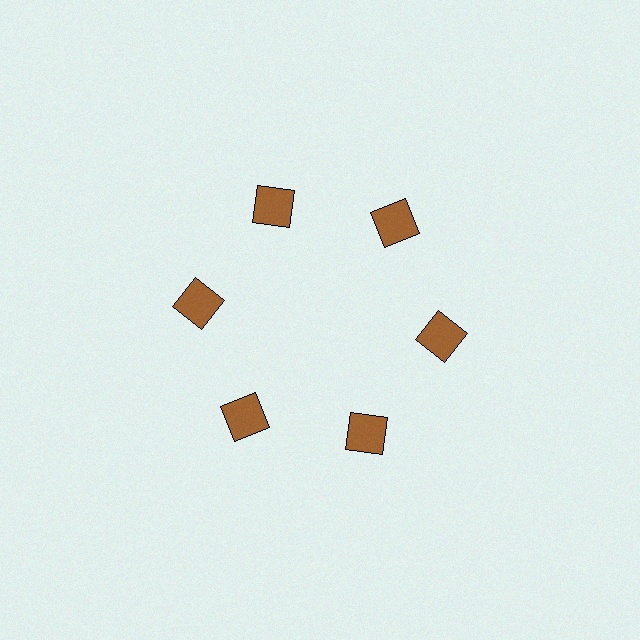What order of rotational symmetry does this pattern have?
This pattern has 6-fold rotational symmetry.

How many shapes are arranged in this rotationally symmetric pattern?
There are 6 shapes, arranged in 6 groups of 1.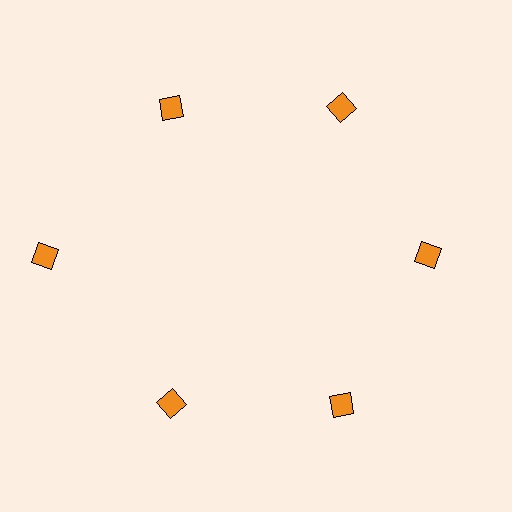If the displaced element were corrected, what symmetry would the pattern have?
It would have 6-fold rotational symmetry — the pattern would map onto itself every 60 degrees.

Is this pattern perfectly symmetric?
No. The 6 orange diamonds are arranged in a ring, but one element near the 9 o'clock position is pushed outward from the center, breaking the 6-fold rotational symmetry.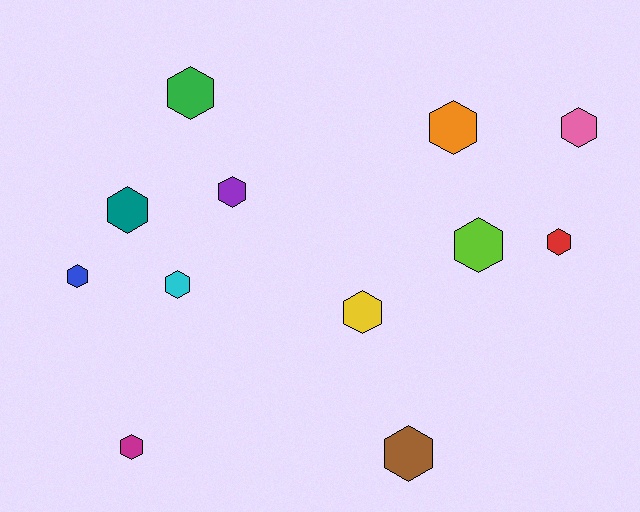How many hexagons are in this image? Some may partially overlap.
There are 12 hexagons.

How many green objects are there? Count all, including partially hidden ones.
There is 1 green object.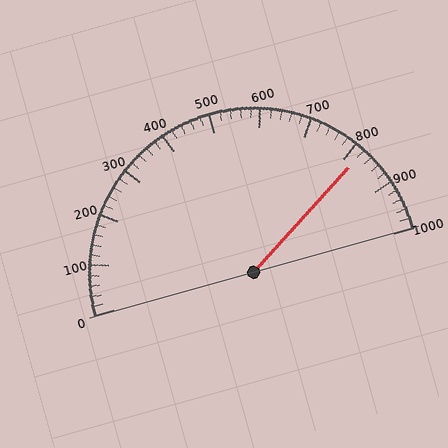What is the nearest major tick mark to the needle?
The nearest major tick mark is 800.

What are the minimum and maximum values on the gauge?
The gauge ranges from 0 to 1000.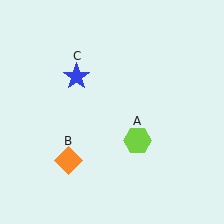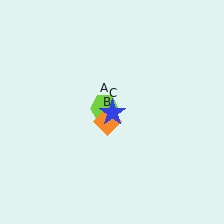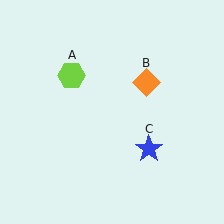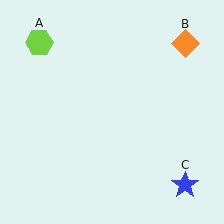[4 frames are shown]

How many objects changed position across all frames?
3 objects changed position: lime hexagon (object A), orange diamond (object B), blue star (object C).